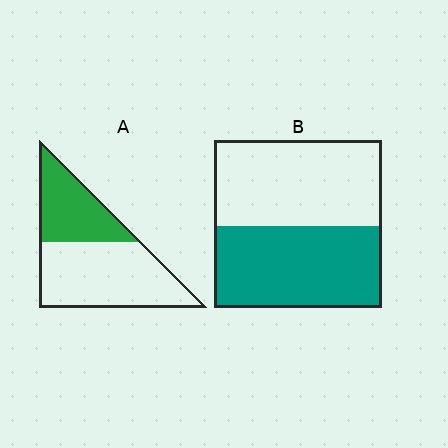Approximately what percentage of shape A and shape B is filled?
A is approximately 35% and B is approximately 50%.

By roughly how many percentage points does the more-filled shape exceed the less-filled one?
By roughly 10 percentage points (B over A).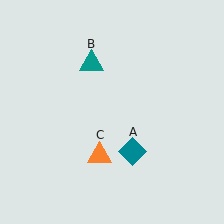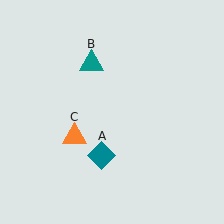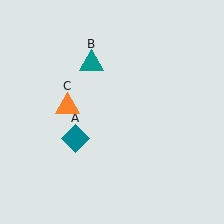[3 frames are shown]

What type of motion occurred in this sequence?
The teal diamond (object A), orange triangle (object C) rotated clockwise around the center of the scene.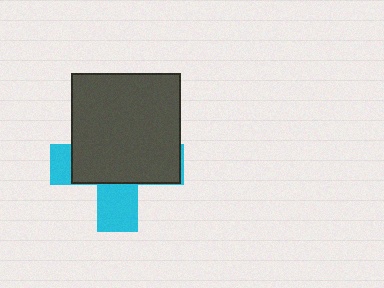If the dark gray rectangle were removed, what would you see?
You would see the complete cyan cross.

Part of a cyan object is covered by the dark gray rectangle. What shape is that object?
It is a cross.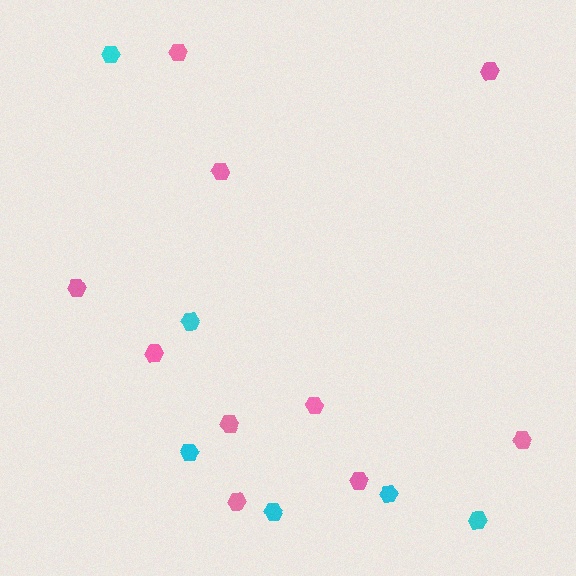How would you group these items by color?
There are 2 groups: one group of cyan hexagons (6) and one group of pink hexagons (10).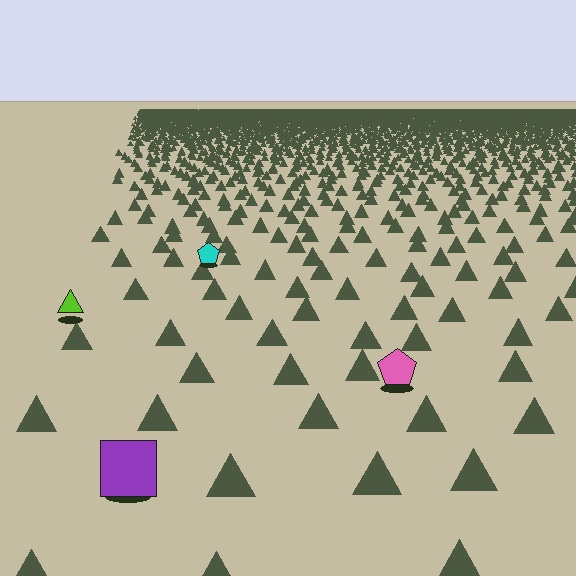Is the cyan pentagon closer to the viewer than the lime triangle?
No. The lime triangle is closer — you can tell from the texture gradient: the ground texture is coarser near it.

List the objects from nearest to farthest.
From nearest to farthest: the purple square, the pink pentagon, the lime triangle, the cyan pentagon.